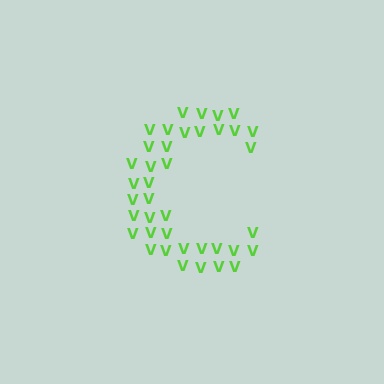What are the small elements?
The small elements are letter V's.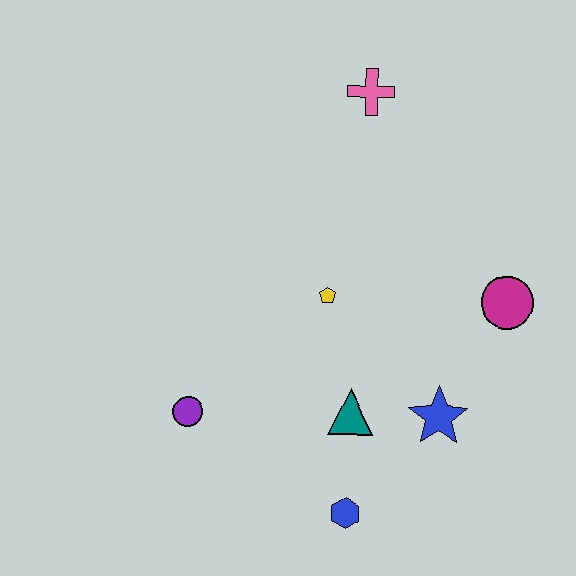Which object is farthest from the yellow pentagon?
The blue hexagon is farthest from the yellow pentagon.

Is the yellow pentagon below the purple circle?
No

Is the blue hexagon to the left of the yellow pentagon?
No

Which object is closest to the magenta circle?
The blue star is closest to the magenta circle.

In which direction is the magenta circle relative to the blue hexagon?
The magenta circle is above the blue hexagon.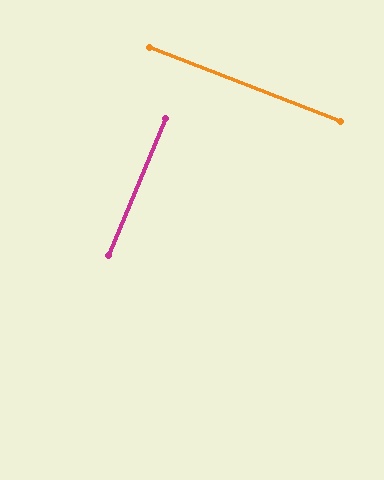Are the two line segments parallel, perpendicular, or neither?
Perpendicular — they meet at approximately 88°.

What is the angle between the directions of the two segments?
Approximately 88 degrees.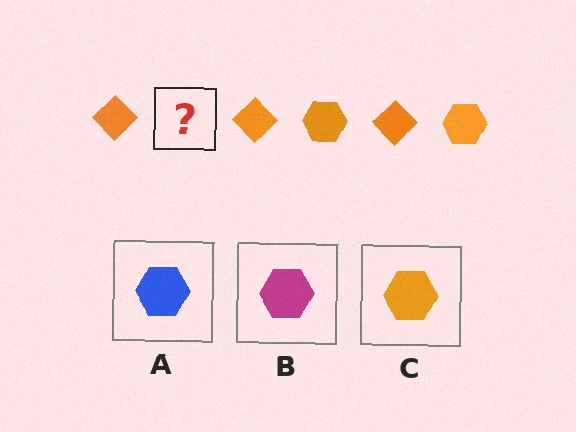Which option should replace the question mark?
Option C.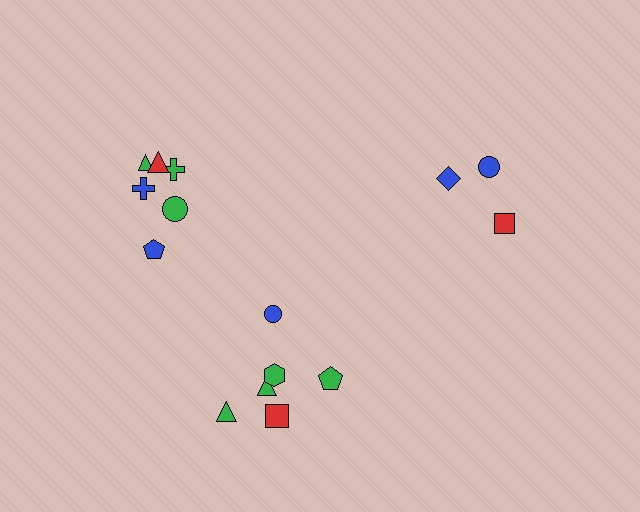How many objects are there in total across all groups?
There are 15 objects.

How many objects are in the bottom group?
There are 6 objects.